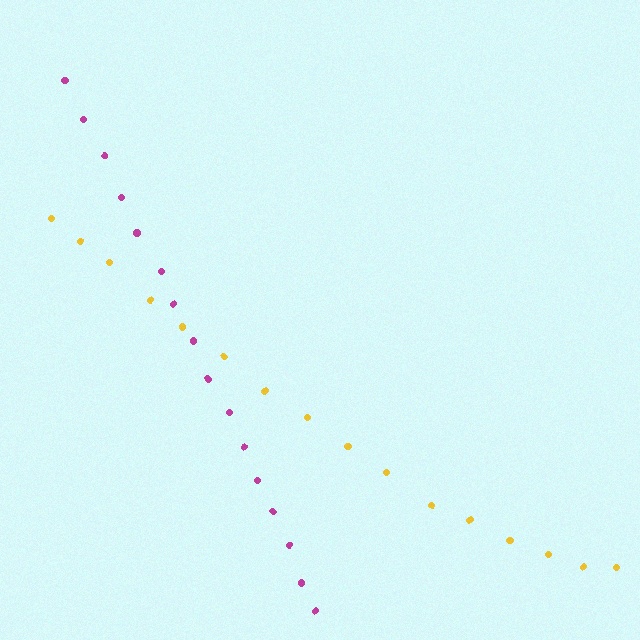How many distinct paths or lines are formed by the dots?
There are 2 distinct paths.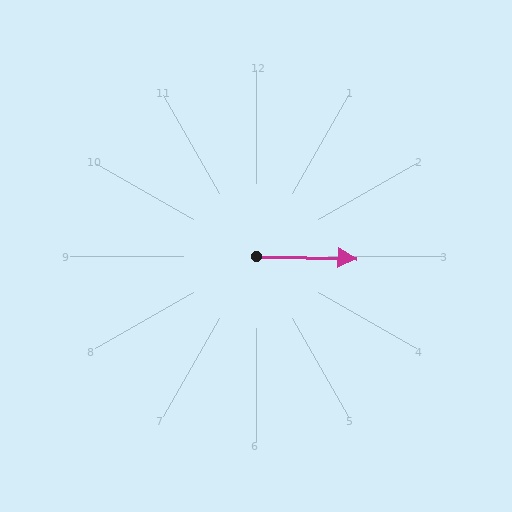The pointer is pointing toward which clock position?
Roughly 3 o'clock.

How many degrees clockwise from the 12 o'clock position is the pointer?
Approximately 91 degrees.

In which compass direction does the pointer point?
East.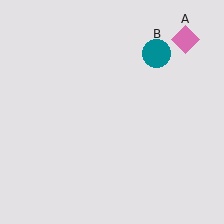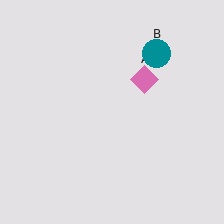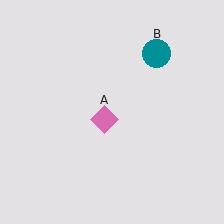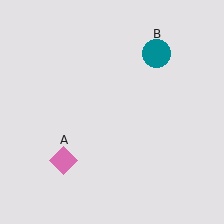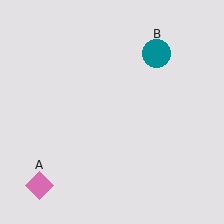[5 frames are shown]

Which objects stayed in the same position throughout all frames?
Teal circle (object B) remained stationary.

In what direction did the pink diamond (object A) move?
The pink diamond (object A) moved down and to the left.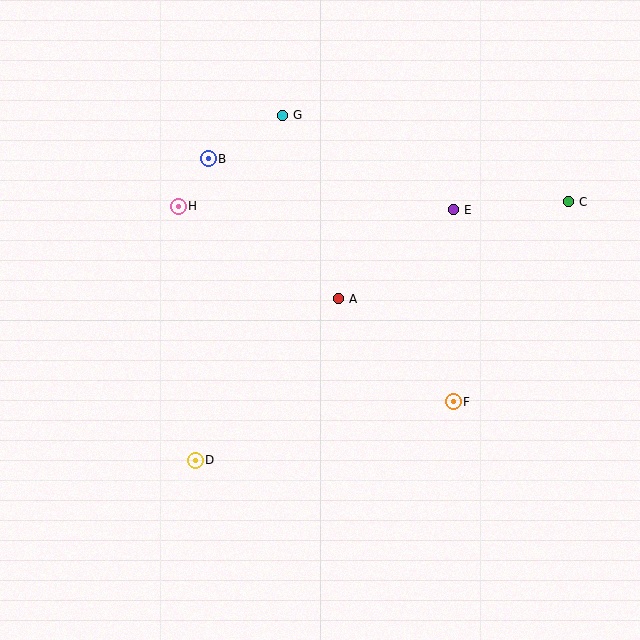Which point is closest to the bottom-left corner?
Point D is closest to the bottom-left corner.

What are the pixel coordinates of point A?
Point A is at (339, 299).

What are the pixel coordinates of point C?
Point C is at (569, 202).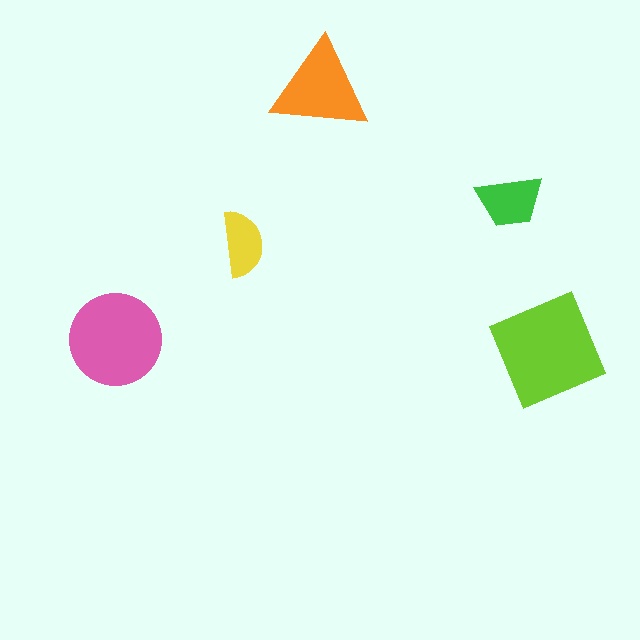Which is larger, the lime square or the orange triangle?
The lime square.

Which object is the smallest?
The yellow semicircle.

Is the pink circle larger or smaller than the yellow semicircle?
Larger.